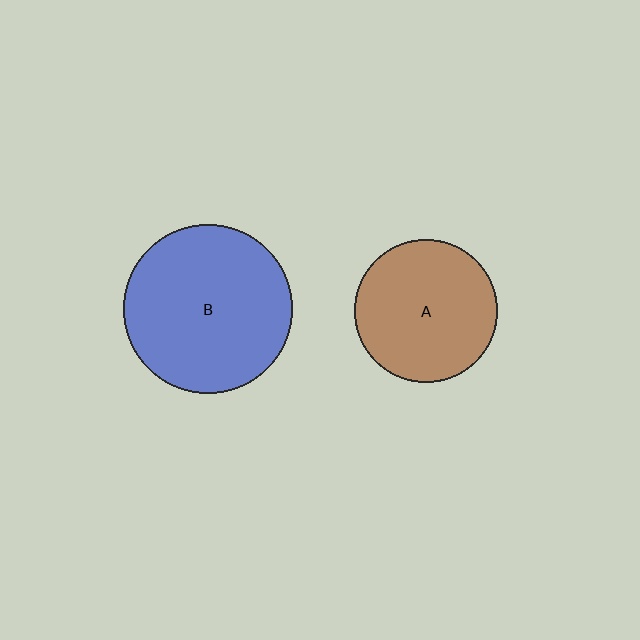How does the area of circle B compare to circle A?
Approximately 1.4 times.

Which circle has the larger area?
Circle B (blue).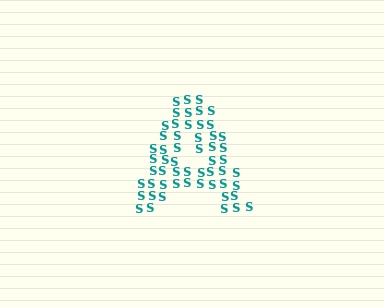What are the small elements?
The small elements are letter S's.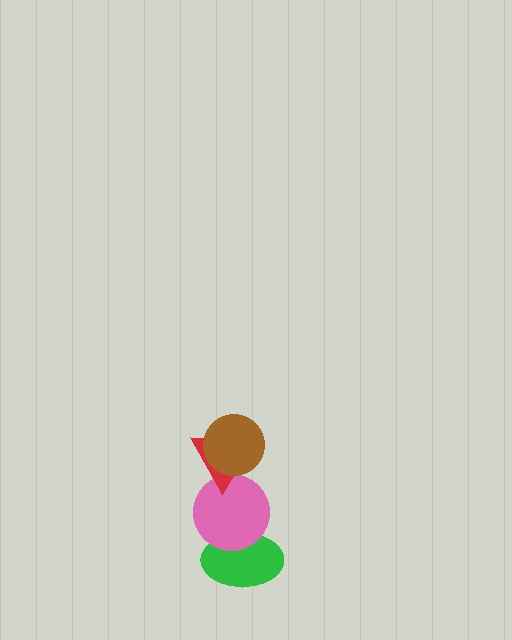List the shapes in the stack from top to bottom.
From top to bottom: the brown circle, the red triangle, the pink circle, the green ellipse.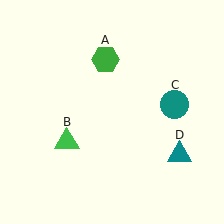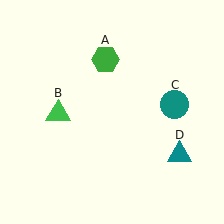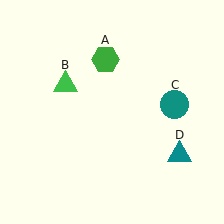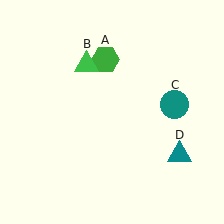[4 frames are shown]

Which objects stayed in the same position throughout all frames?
Green hexagon (object A) and teal circle (object C) and teal triangle (object D) remained stationary.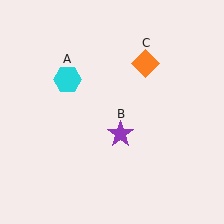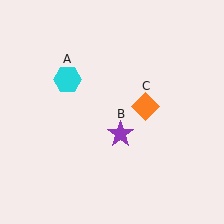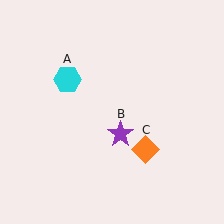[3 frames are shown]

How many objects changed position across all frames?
1 object changed position: orange diamond (object C).